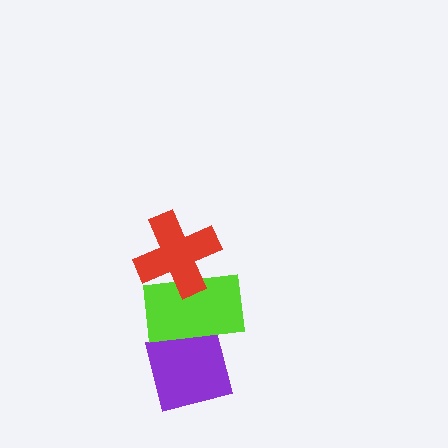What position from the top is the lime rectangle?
The lime rectangle is 2nd from the top.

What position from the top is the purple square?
The purple square is 3rd from the top.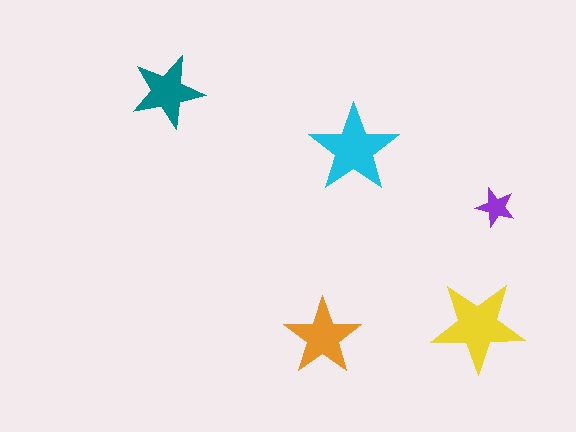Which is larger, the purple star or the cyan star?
The cyan one.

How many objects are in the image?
There are 5 objects in the image.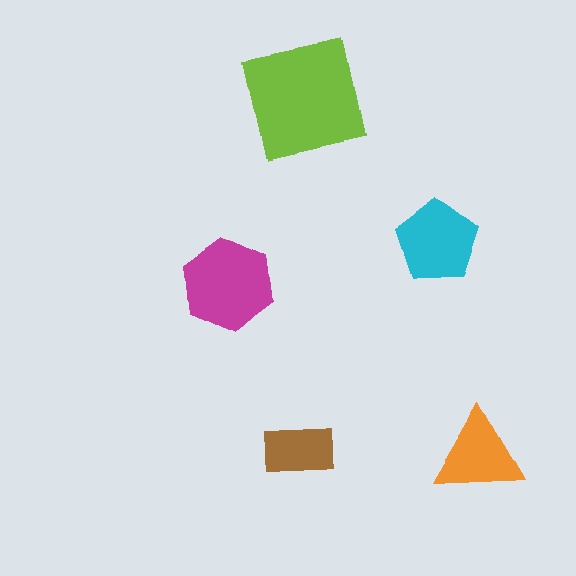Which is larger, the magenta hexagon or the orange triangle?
The magenta hexagon.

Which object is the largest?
The lime square.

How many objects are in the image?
There are 5 objects in the image.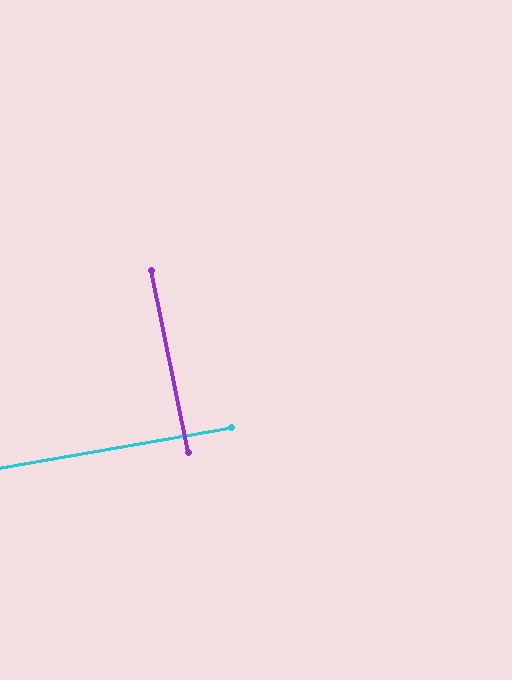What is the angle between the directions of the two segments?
Approximately 88 degrees.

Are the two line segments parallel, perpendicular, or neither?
Perpendicular — they meet at approximately 88°.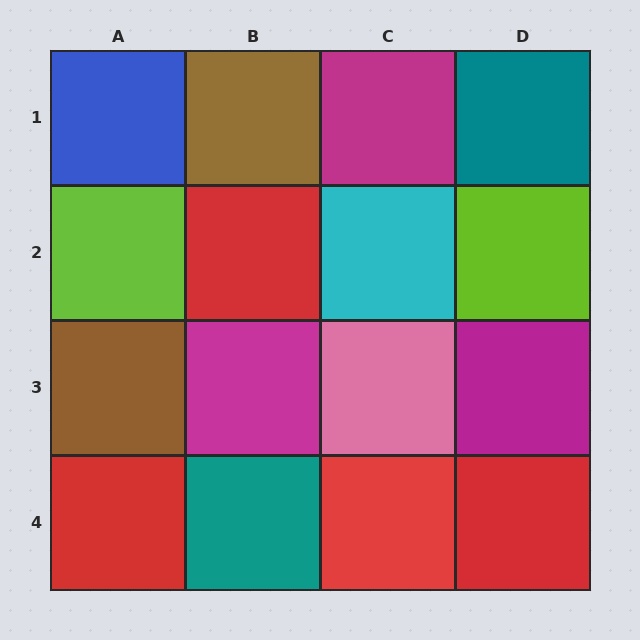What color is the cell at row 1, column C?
Magenta.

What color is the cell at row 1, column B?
Brown.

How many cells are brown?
2 cells are brown.